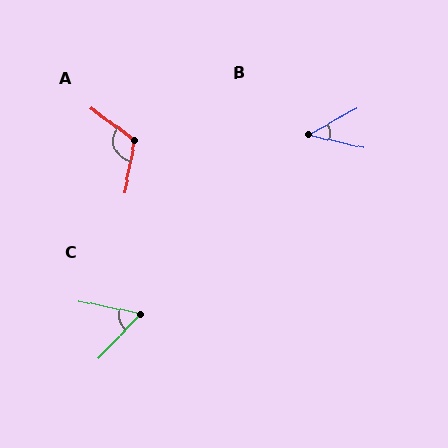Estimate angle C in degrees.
Approximately 59 degrees.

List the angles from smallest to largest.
B (42°), C (59°), A (115°).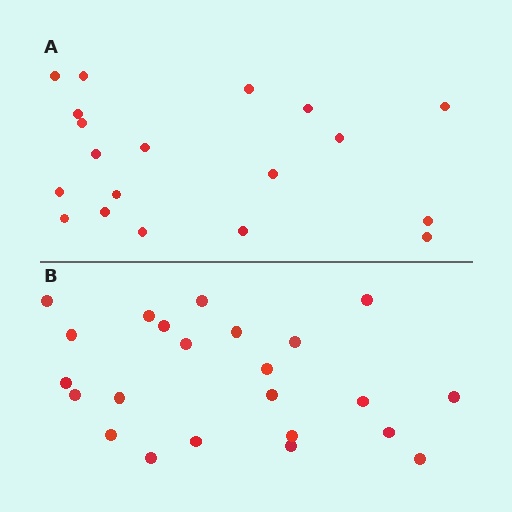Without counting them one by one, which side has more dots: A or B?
Region B (the bottom region) has more dots.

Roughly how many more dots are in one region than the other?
Region B has about 4 more dots than region A.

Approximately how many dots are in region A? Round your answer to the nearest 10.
About 20 dots. (The exact count is 19, which rounds to 20.)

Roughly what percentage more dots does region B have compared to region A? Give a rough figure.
About 20% more.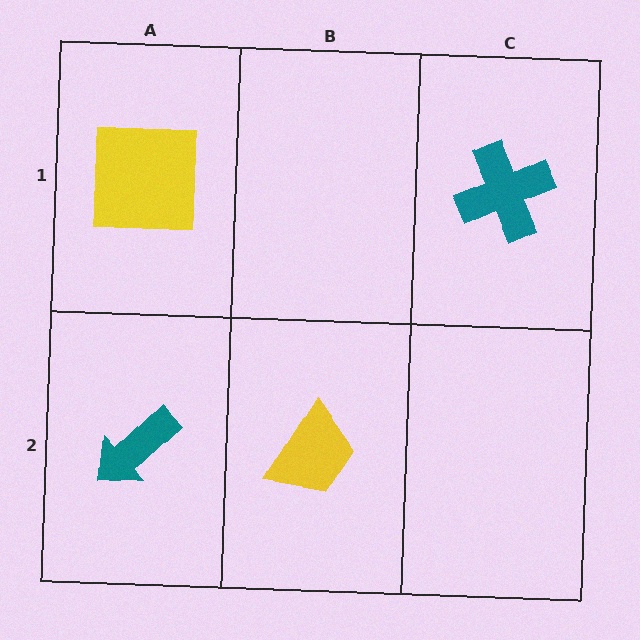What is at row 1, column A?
A yellow square.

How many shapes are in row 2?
2 shapes.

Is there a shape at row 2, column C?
No, that cell is empty.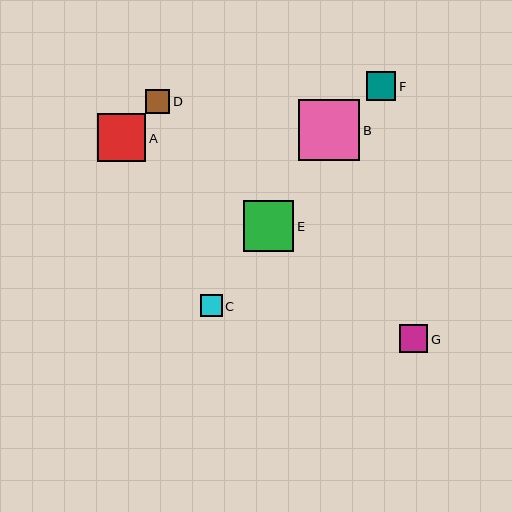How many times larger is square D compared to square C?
Square D is approximately 1.1 times the size of square C.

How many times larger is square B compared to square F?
Square B is approximately 2.1 times the size of square F.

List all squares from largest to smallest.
From largest to smallest: B, E, A, F, G, D, C.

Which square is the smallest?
Square C is the smallest with a size of approximately 22 pixels.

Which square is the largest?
Square B is the largest with a size of approximately 61 pixels.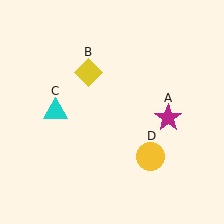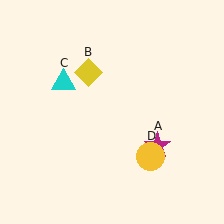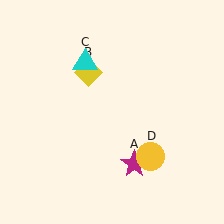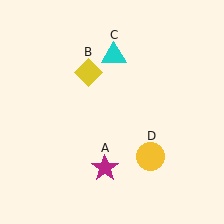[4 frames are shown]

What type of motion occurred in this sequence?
The magenta star (object A), cyan triangle (object C) rotated clockwise around the center of the scene.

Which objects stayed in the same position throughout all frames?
Yellow diamond (object B) and yellow circle (object D) remained stationary.